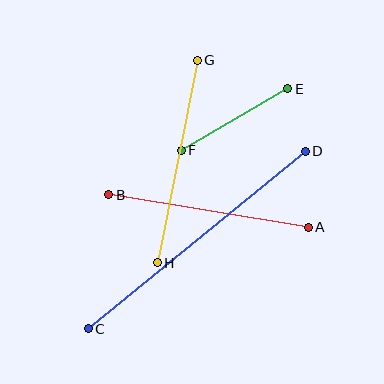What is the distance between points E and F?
The distance is approximately 123 pixels.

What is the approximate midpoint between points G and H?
The midpoint is at approximately (177, 162) pixels.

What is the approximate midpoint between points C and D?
The midpoint is at approximately (197, 240) pixels.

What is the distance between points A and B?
The distance is approximately 202 pixels.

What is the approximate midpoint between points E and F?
The midpoint is at approximately (234, 119) pixels.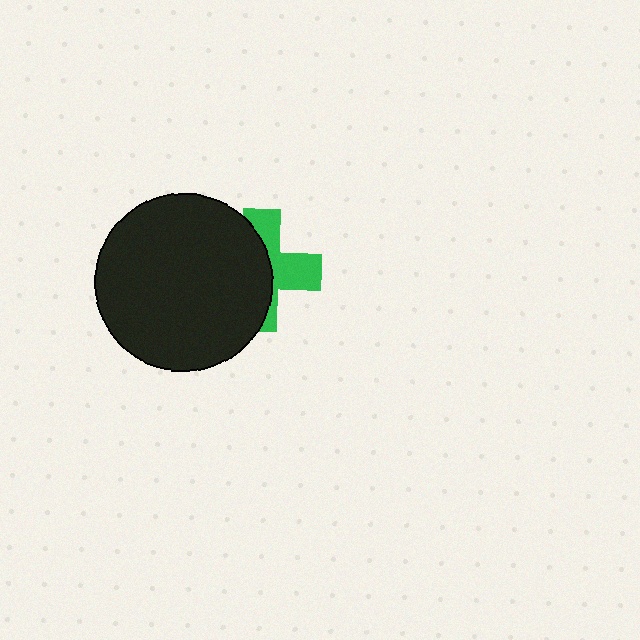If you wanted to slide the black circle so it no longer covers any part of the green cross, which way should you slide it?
Slide it left — that is the most direct way to separate the two shapes.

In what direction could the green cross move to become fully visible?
The green cross could move right. That would shift it out from behind the black circle entirely.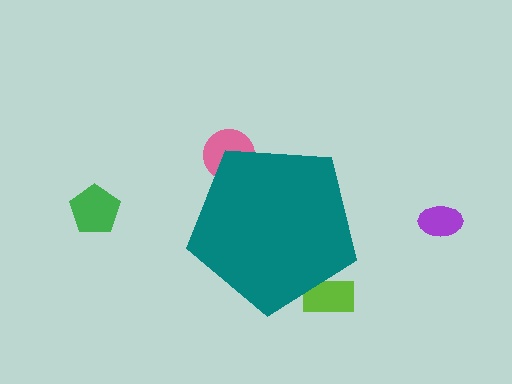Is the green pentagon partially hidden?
No, the green pentagon is fully visible.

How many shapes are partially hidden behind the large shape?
2 shapes are partially hidden.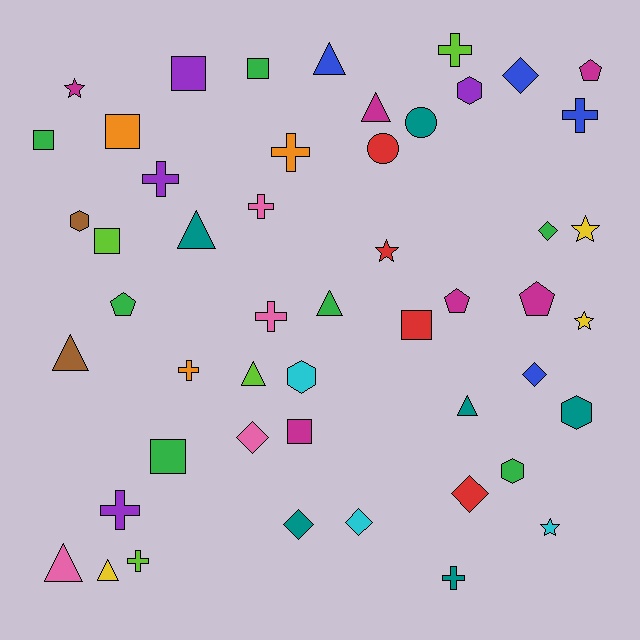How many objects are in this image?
There are 50 objects.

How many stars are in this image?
There are 5 stars.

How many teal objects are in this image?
There are 6 teal objects.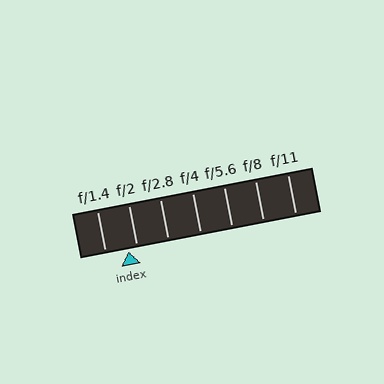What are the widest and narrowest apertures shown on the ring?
The widest aperture shown is f/1.4 and the narrowest is f/11.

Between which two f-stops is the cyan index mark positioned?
The index mark is between f/1.4 and f/2.